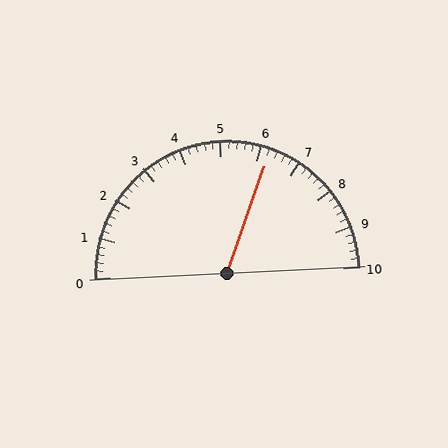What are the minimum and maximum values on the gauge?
The gauge ranges from 0 to 10.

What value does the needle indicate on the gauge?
The needle indicates approximately 6.2.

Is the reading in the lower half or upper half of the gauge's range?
The reading is in the upper half of the range (0 to 10).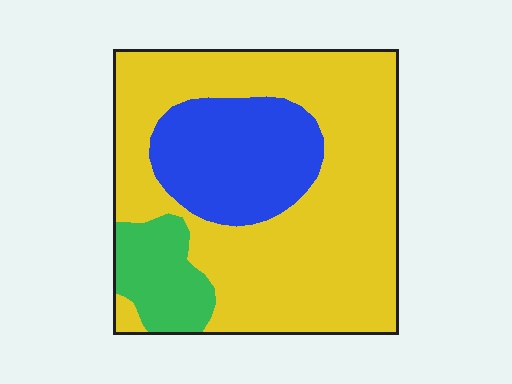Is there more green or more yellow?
Yellow.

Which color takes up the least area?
Green, at roughly 10%.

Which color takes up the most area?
Yellow, at roughly 65%.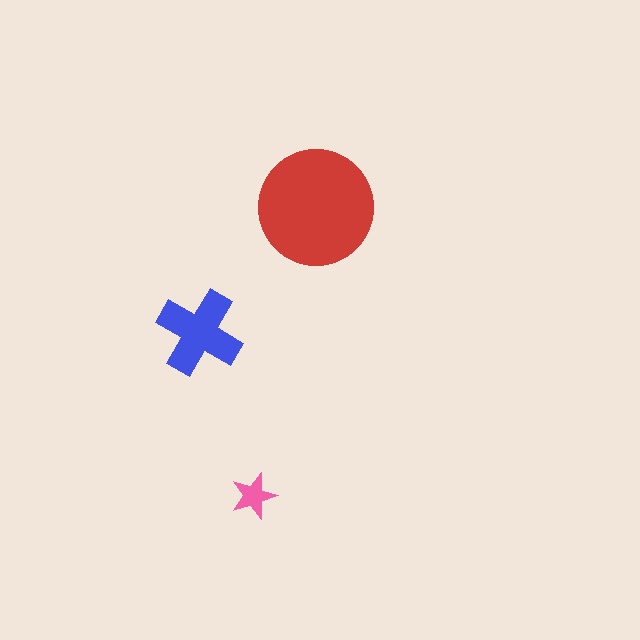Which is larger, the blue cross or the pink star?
The blue cross.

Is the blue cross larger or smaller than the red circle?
Smaller.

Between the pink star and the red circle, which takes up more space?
The red circle.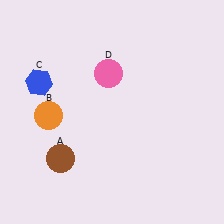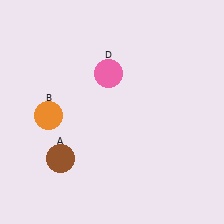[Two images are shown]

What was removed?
The blue hexagon (C) was removed in Image 2.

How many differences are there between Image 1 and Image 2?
There is 1 difference between the two images.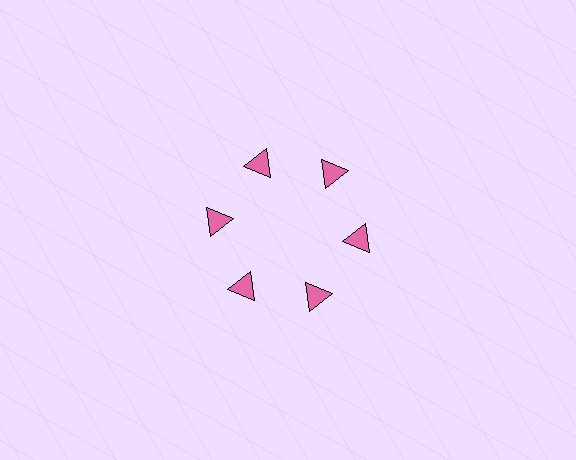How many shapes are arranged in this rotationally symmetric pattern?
There are 6 shapes, arranged in 6 groups of 1.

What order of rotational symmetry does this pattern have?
This pattern has 6-fold rotational symmetry.